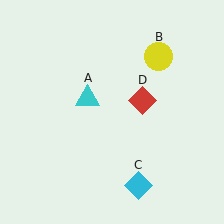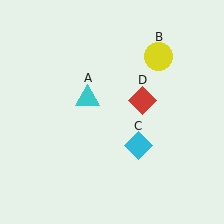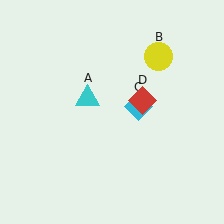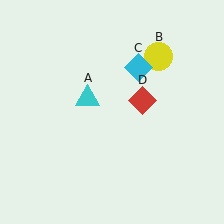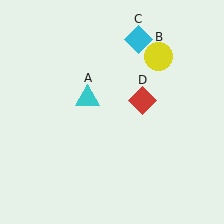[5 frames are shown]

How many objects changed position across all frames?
1 object changed position: cyan diamond (object C).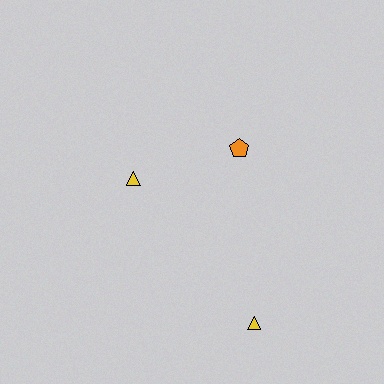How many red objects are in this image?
There are no red objects.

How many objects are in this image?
There are 3 objects.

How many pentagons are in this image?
There is 1 pentagon.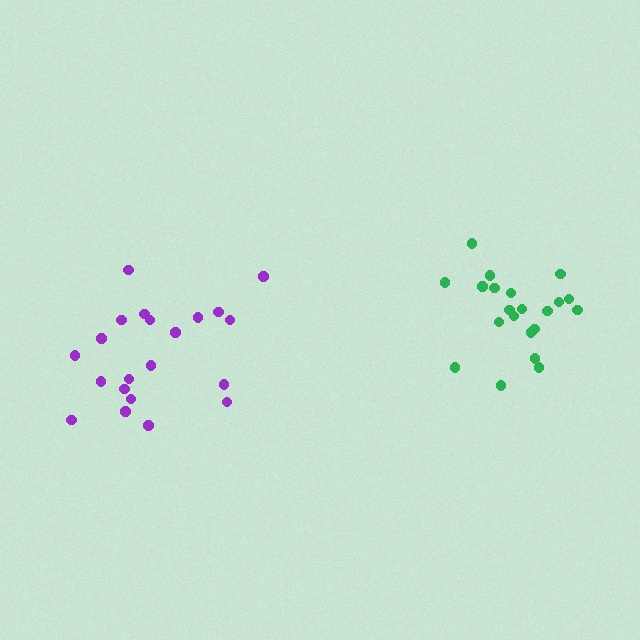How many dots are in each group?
Group 1: 21 dots, Group 2: 21 dots (42 total).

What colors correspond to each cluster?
The clusters are colored: purple, green.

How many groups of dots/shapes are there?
There are 2 groups.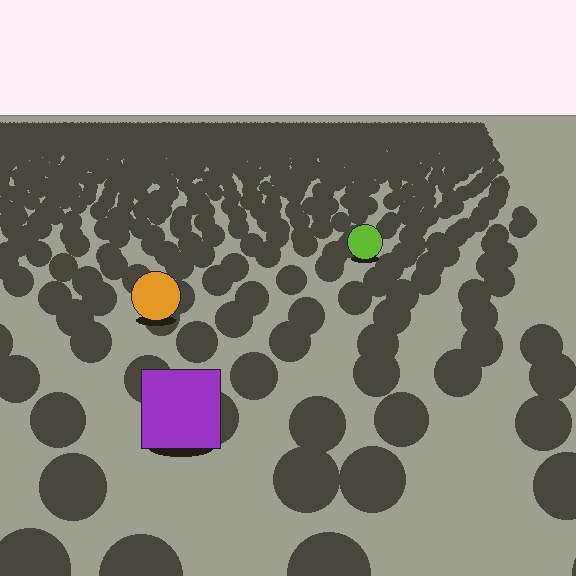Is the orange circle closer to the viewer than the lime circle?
Yes. The orange circle is closer — you can tell from the texture gradient: the ground texture is coarser near it.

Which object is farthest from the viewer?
The lime circle is farthest from the viewer. It appears smaller and the ground texture around it is denser.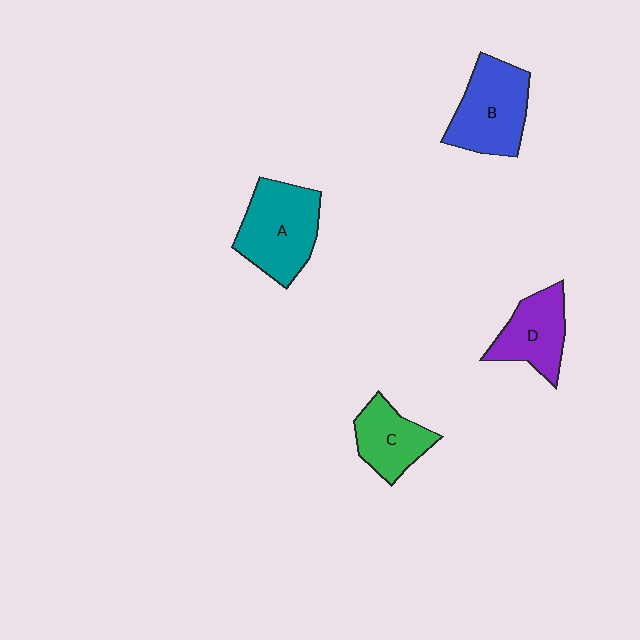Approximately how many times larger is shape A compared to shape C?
Approximately 1.5 times.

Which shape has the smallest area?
Shape C (green).